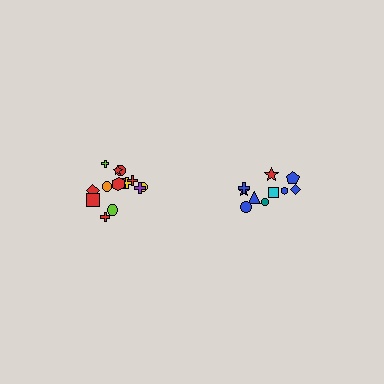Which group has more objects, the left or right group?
The left group.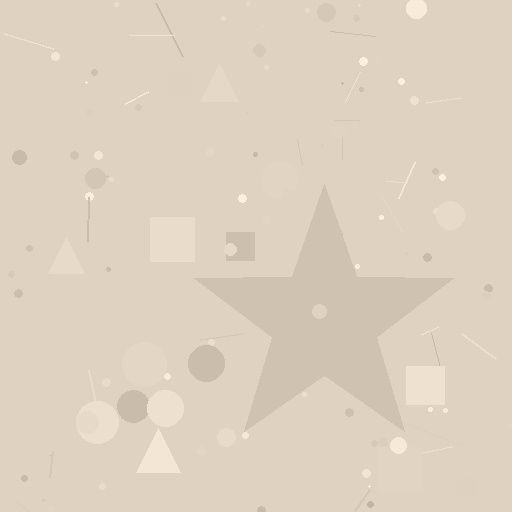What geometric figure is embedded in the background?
A star is embedded in the background.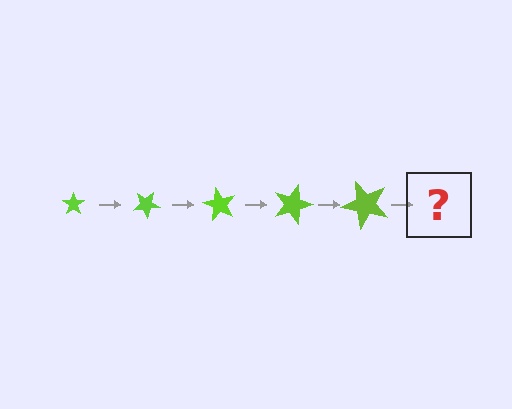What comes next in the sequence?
The next element should be a star, larger than the previous one and rotated 150 degrees from the start.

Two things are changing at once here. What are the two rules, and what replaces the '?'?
The two rules are that the star grows larger each step and it rotates 30 degrees each step. The '?' should be a star, larger than the previous one and rotated 150 degrees from the start.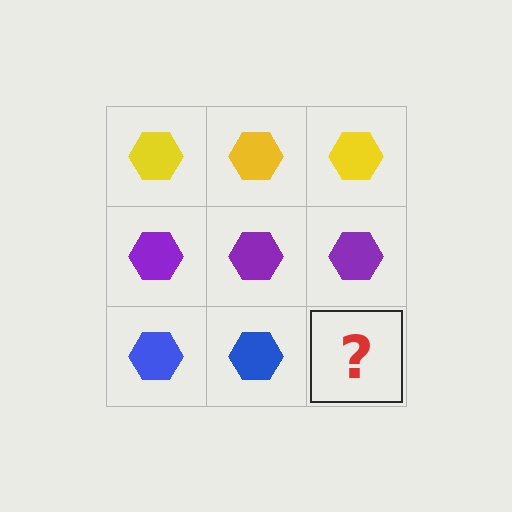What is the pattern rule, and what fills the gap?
The rule is that each row has a consistent color. The gap should be filled with a blue hexagon.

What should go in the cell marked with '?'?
The missing cell should contain a blue hexagon.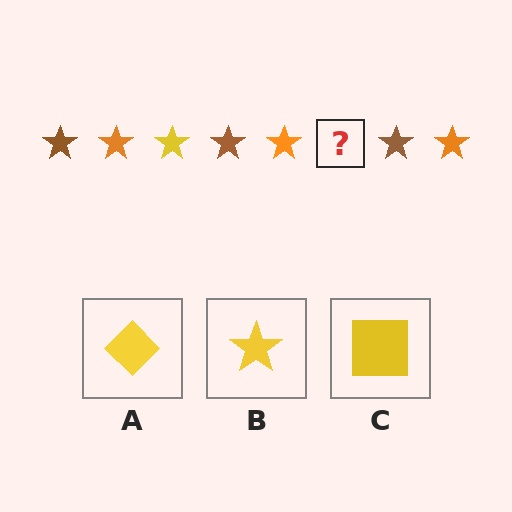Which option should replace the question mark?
Option B.